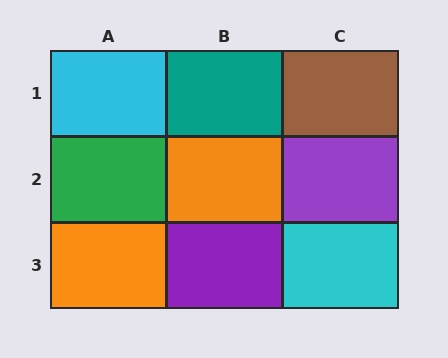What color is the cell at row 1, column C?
Brown.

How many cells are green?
1 cell is green.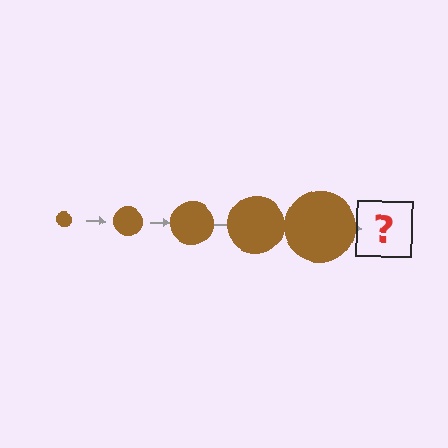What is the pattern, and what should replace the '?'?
The pattern is that the circle gets progressively larger each step. The '?' should be a brown circle, larger than the previous one.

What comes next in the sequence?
The next element should be a brown circle, larger than the previous one.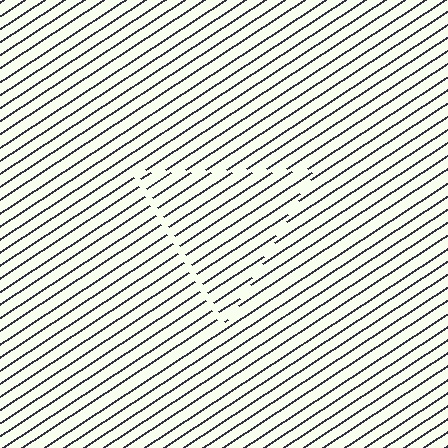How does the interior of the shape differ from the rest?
The interior of the shape contains the same grating, shifted by half a period — the contour is defined by the phase discontinuity where line-ends from the inner and outer gratings abut.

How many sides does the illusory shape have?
3 sides — the line-ends trace a triangle.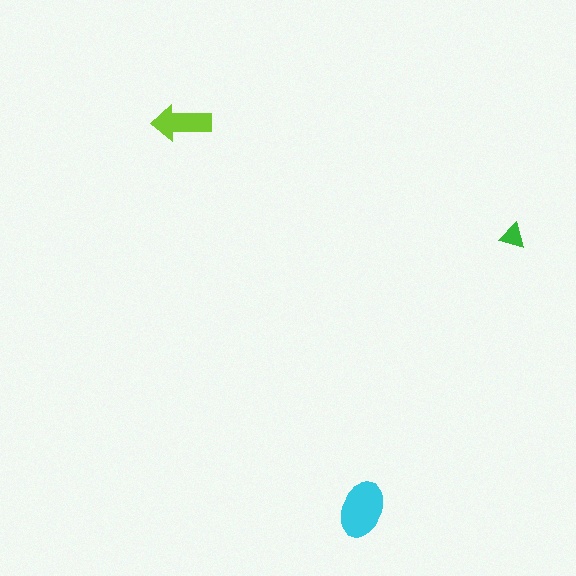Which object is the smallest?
The green triangle.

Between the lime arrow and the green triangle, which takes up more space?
The lime arrow.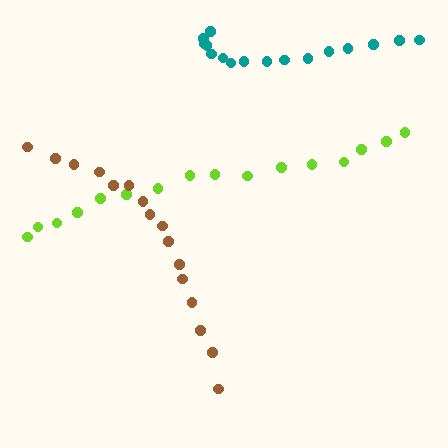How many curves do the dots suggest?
There are 3 distinct paths.